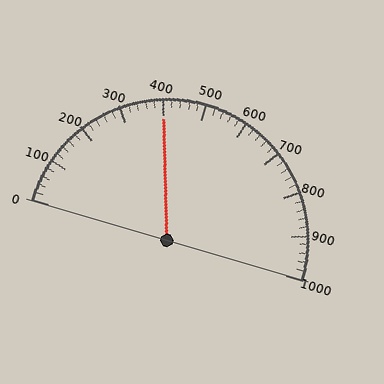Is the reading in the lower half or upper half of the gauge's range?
The reading is in the lower half of the range (0 to 1000).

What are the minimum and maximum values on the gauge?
The gauge ranges from 0 to 1000.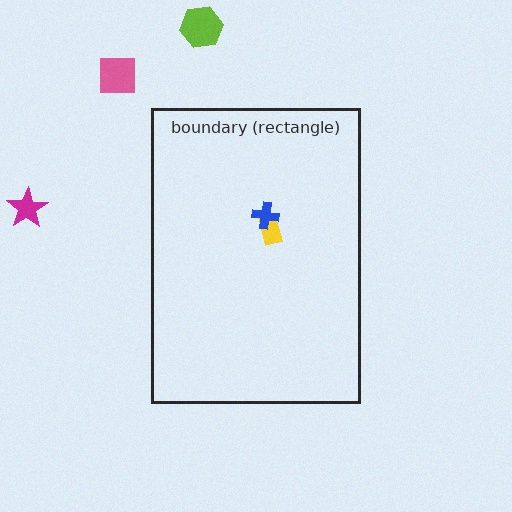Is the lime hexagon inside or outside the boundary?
Outside.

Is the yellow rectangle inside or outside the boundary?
Inside.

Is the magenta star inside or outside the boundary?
Outside.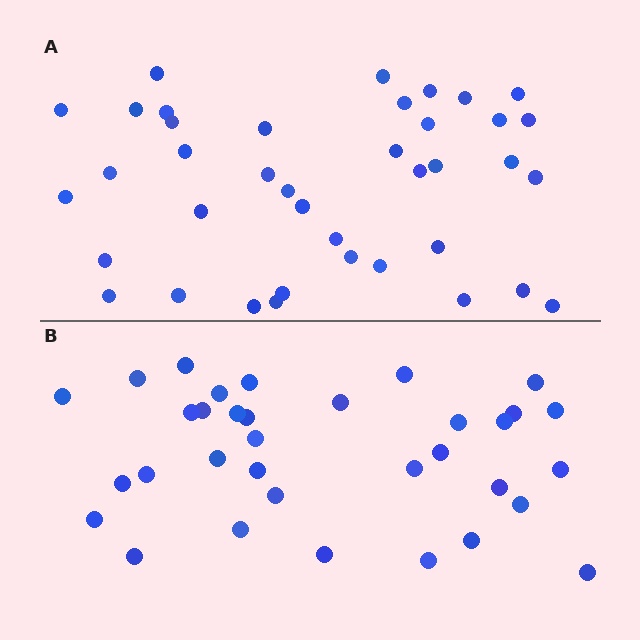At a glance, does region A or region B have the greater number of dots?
Region A (the top region) has more dots.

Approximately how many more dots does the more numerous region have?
Region A has about 5 more dots than region B.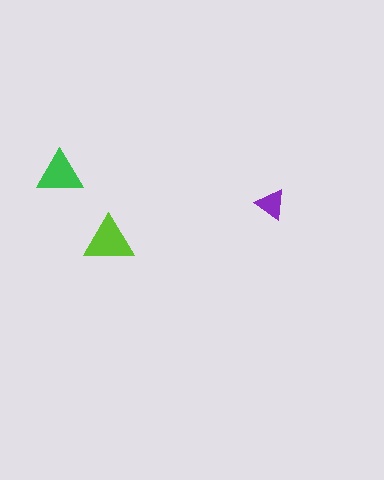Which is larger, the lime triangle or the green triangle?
The lime one.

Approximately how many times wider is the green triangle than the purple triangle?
About 1.5 times wider.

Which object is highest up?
The green triangle is topmost.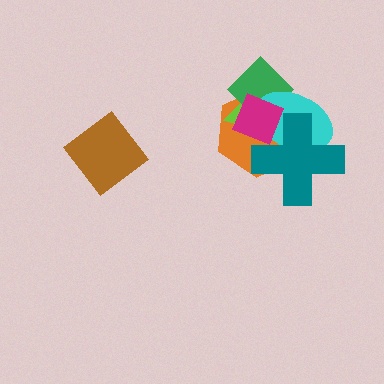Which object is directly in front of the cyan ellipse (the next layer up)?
The teal cross is directly in front of the cyan ellipse.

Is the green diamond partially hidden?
Yes, it is partially covered by another shape.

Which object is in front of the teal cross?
The magenta diamond is in front of the teal cross.